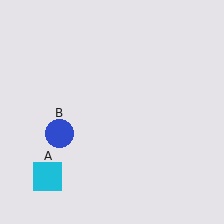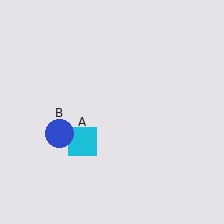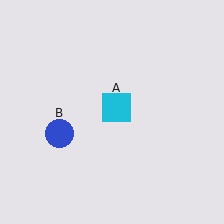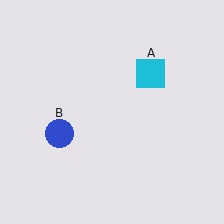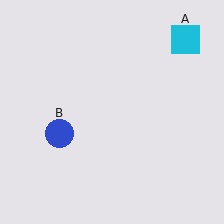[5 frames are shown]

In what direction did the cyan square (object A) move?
The cyan square (object A) moved up and to the right.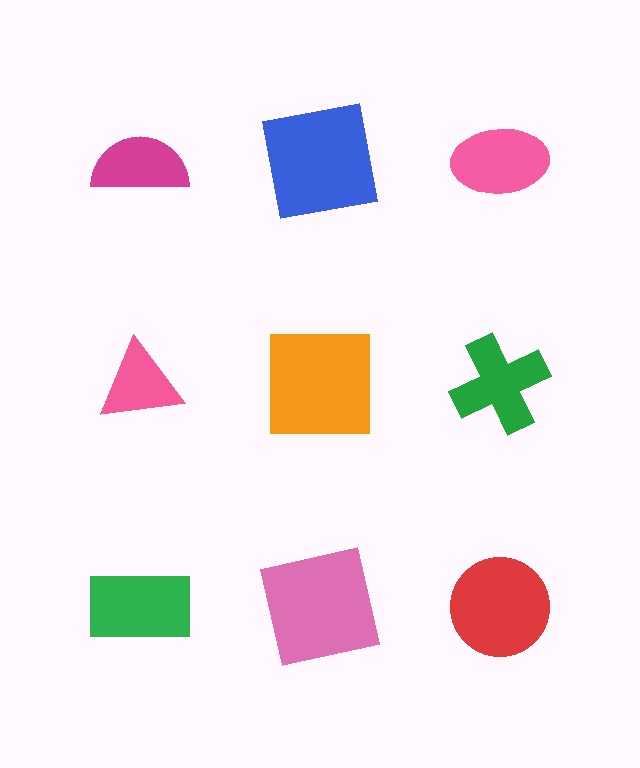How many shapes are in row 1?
3 shapes.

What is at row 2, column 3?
A green cross.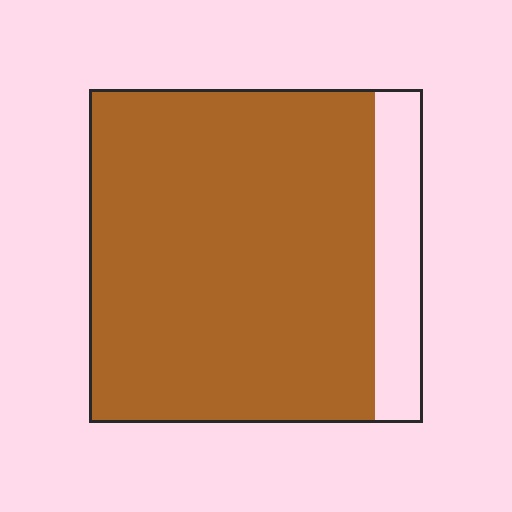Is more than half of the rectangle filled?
Yes.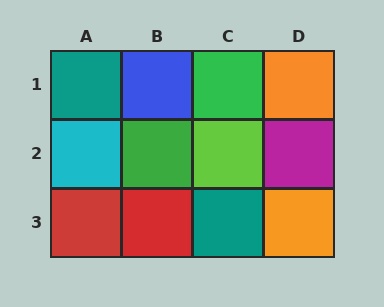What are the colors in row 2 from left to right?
Cyan, green, lime, magenta.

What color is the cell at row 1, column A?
Teal.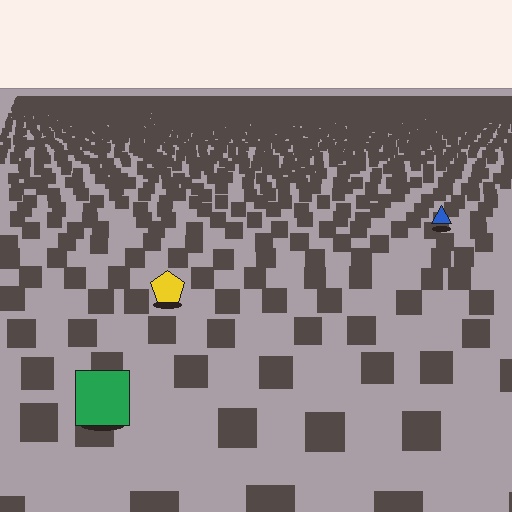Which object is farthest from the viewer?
The blue triangle is farthest from the viewer. It appears smaller and the ground texture around it is denser.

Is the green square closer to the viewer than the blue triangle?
Yes. The green square is closer — you can tell from the texture gradient: the ground texture is coarser near it.